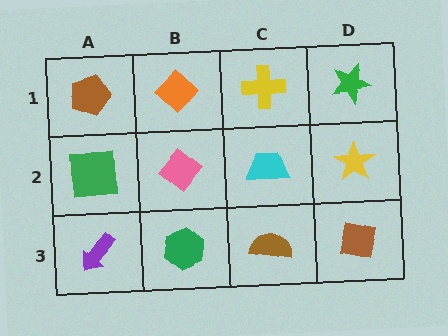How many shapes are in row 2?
4 shapes.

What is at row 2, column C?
A cyan trapezoid.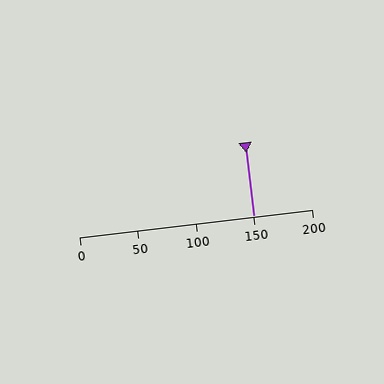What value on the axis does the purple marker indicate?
The marker indicates approximately 150.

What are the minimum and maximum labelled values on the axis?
The axis runs from 0 to 200.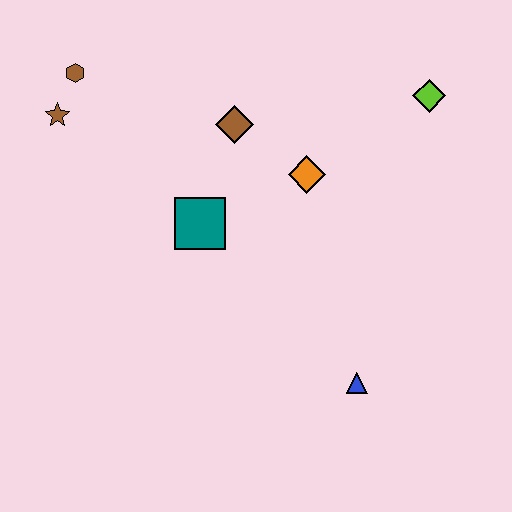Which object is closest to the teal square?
The brown diamond is closest to the teal square.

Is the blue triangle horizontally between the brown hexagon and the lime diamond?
Yes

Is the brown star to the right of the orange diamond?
No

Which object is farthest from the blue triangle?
The brown hexagon is farthest from the blue triangle.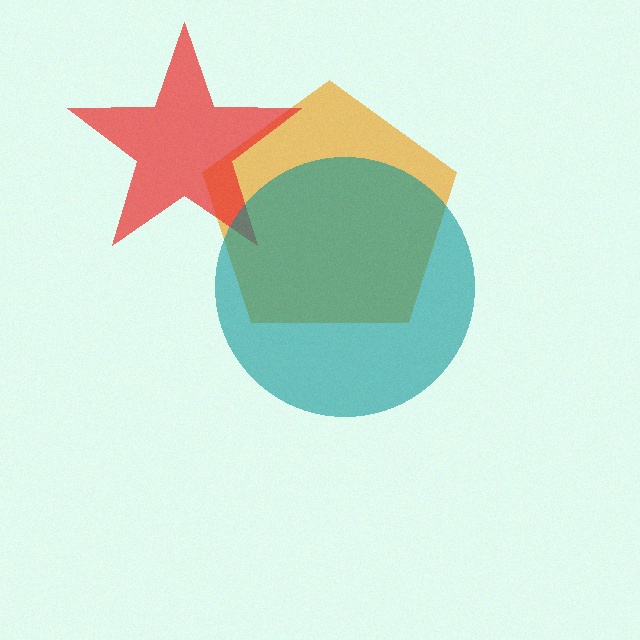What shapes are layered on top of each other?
The layered shapes are: an orange pentagon, a red star, a teal circle.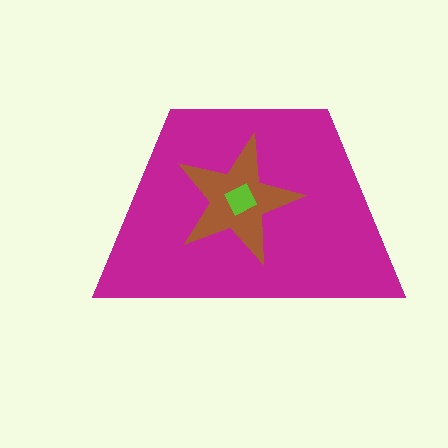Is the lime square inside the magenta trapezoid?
Yes.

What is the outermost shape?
The magenta trapezoid.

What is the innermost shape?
The lime square.